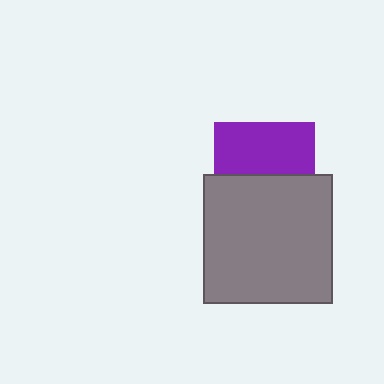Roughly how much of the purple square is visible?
About half of it is visible (roughly 51%).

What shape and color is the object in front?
The object in front is a gray square.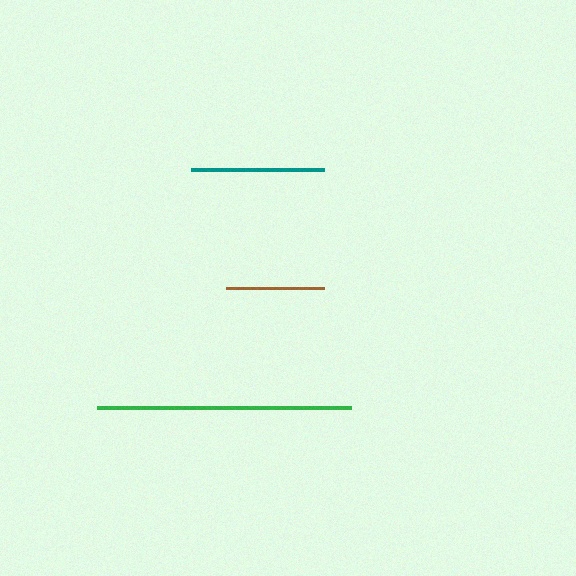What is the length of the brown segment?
The brown segment is approximately 98 pixels long.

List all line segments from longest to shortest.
From longest to shortest: green, teal, brown.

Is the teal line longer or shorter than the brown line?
The teal line is longer than the brown line.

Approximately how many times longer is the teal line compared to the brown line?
The teal line is approximately 1.4 times the length of the brown line.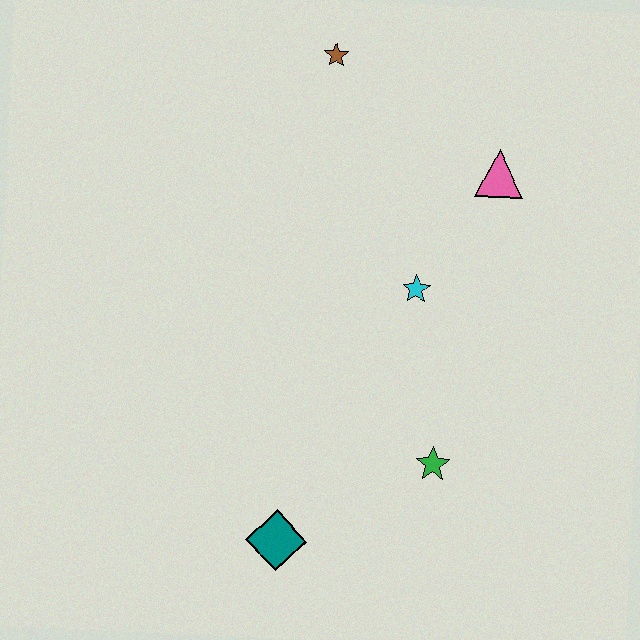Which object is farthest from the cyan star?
The teal diamond is farthest from the cyan star.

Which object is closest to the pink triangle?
The cyan star is closest to the pink triangle.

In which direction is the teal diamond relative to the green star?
The teal diamond is to the left of the green star.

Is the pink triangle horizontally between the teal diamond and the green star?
No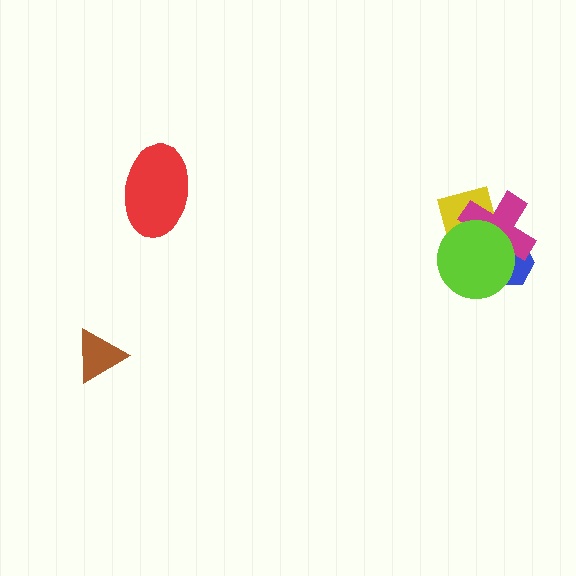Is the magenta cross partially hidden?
Yes, it is partially covered by another shape.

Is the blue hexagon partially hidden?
Yes, it is partially covered by another shape.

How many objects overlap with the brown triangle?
0 objects overlap with the brown triangle.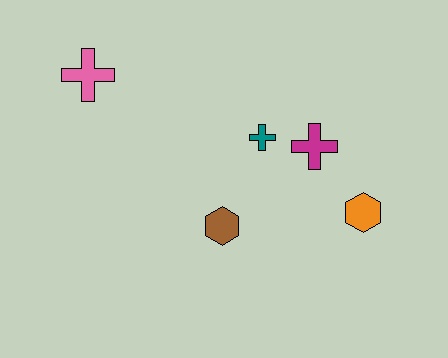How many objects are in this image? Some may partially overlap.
There are 5 objects.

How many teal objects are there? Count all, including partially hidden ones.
There is 1 teal object.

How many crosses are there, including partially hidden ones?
There are 3 crosses.